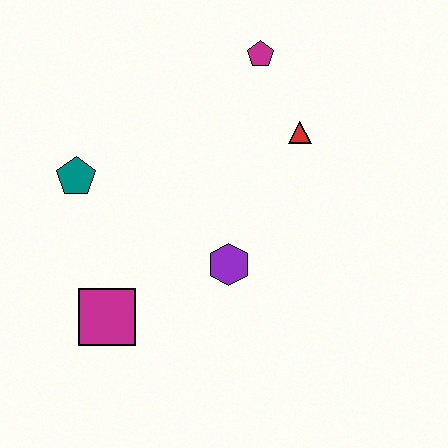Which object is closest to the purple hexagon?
The magenta square is closest to the purple hexagon.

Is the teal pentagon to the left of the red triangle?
Yes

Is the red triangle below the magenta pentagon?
Yes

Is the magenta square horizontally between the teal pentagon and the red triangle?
Yes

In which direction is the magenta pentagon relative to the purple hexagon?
The magenta pentagon is above the purple hexagon.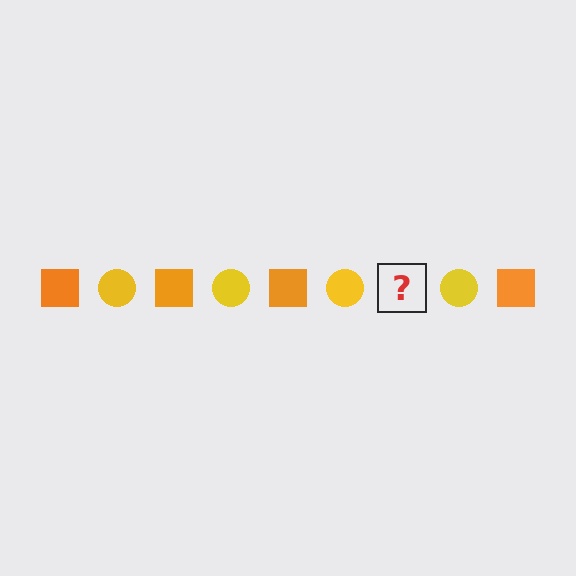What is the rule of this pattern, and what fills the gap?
The rule is that the pattern alternates between orange square and yellow circle. The gap should be filled with an orange square.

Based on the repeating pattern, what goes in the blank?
The blank should be an orange square.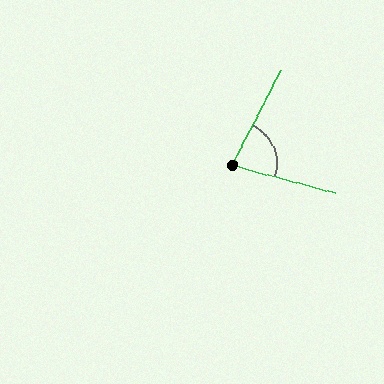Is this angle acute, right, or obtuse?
It is acute.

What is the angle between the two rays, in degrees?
Approximately 78 degrees.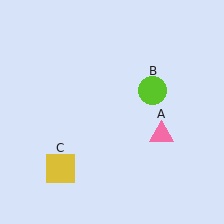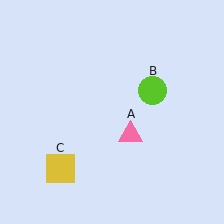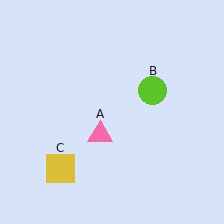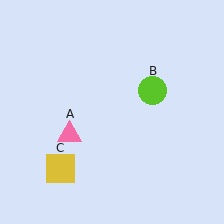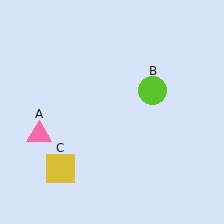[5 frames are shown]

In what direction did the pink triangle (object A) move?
The pink triangle (object A) moved left.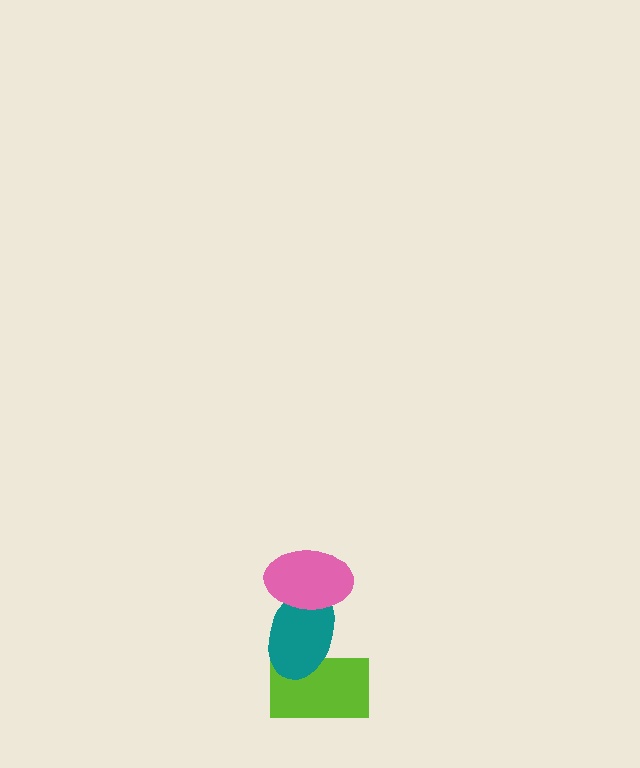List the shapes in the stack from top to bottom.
From top to bottom: the pink ellipse, the teal ellipse, the lime rectangle.